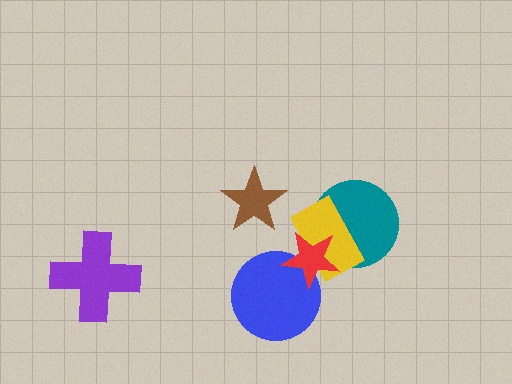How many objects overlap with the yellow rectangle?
2 objects overlap with the yellow rectangle.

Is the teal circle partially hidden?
Yes, it is partially covered by another shape.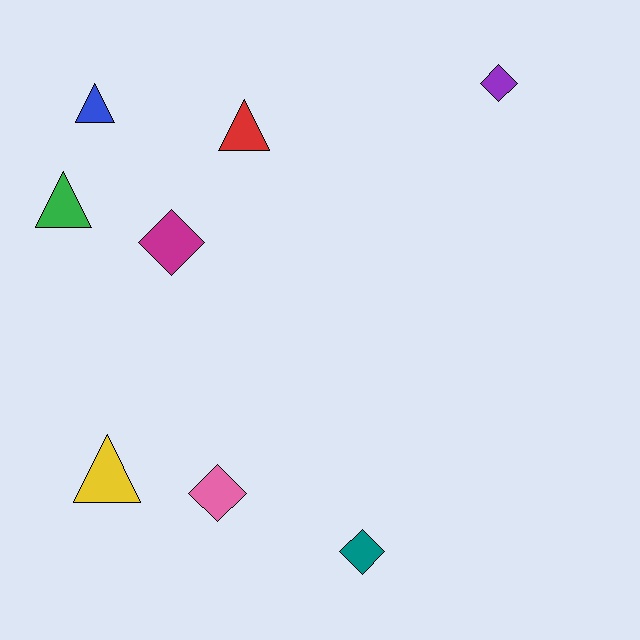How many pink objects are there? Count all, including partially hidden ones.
There is 1 pink object.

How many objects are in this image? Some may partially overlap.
There are 8 objects.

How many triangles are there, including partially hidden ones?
There are 4 triangles.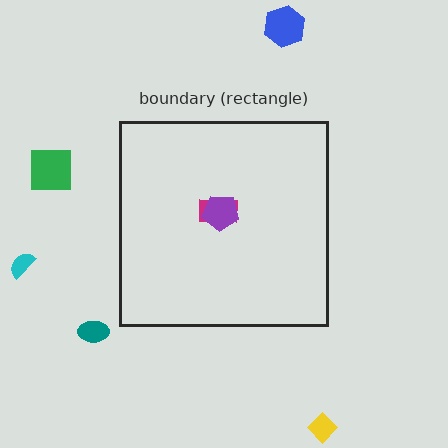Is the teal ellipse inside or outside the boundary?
Outside.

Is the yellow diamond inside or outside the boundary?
Outside.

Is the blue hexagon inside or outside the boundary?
Outside.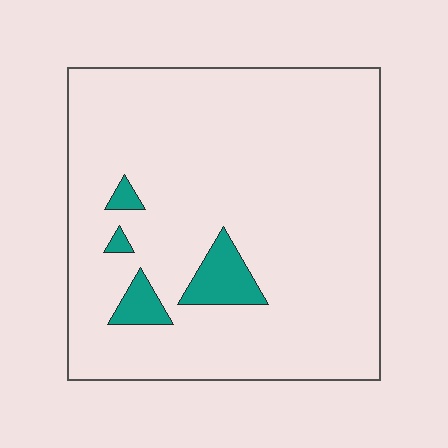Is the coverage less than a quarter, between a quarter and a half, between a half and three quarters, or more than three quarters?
Less than a quarter.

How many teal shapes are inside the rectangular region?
4.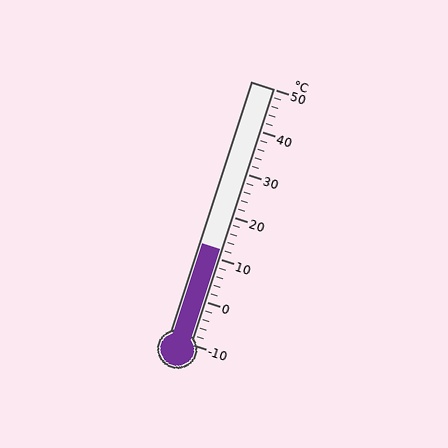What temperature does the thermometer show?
The thermometer shows approximately 12°C.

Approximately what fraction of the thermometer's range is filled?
The thermometer is filled to approximately 35% of its range.